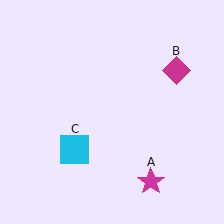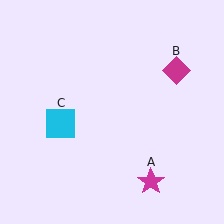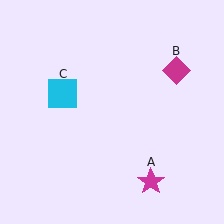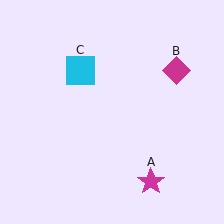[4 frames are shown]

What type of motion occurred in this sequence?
The cyan square (object C) rotated clockwise around the center of the scene.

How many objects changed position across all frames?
1 object changed position: cyan square (object C).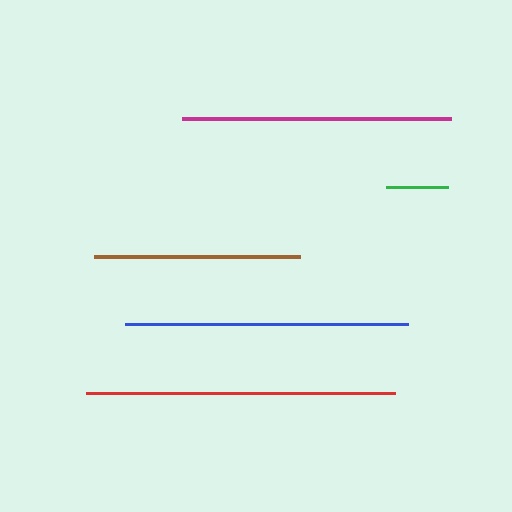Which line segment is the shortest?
The green line is the shortest at approximately 62 pixels.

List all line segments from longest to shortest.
From longest to shortest: red, blue, magenta, brown, green.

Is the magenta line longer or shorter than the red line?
The red line is longer than the magenta line.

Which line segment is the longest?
The red line is the longest at approximately 309 pixels.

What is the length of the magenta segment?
The magenta segment is approximately 269 pixels long.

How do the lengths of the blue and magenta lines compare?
The blue and magenta lines are approximately the same length.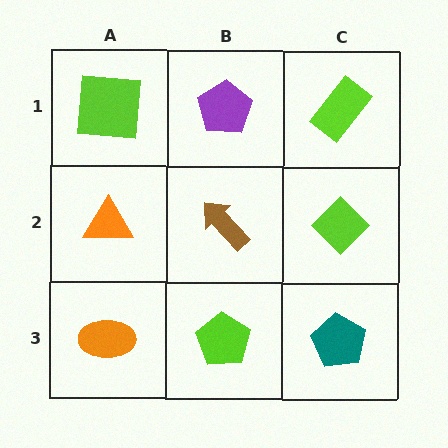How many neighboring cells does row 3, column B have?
3.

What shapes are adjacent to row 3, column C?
A lime diamond (row 2, column C), a lime pentagon (row 3, column B).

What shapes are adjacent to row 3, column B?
A brown arrow (row 2, column B), an orange ellipse (row 3, column A), a teal pentagon (row 3, column C).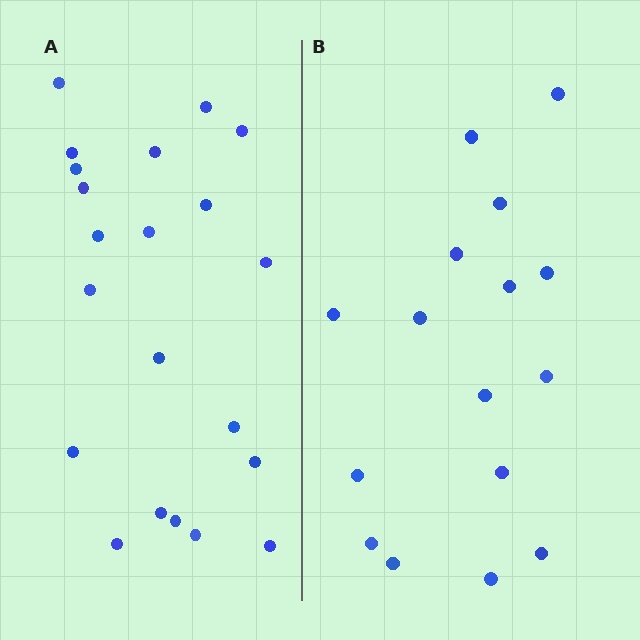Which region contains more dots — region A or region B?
Region A (the left region) has more dots.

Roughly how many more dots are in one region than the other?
Region A has about 5 more dots than region B.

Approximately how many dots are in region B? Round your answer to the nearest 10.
About 20 dots. (The exact count is 16, which rounds to 20.)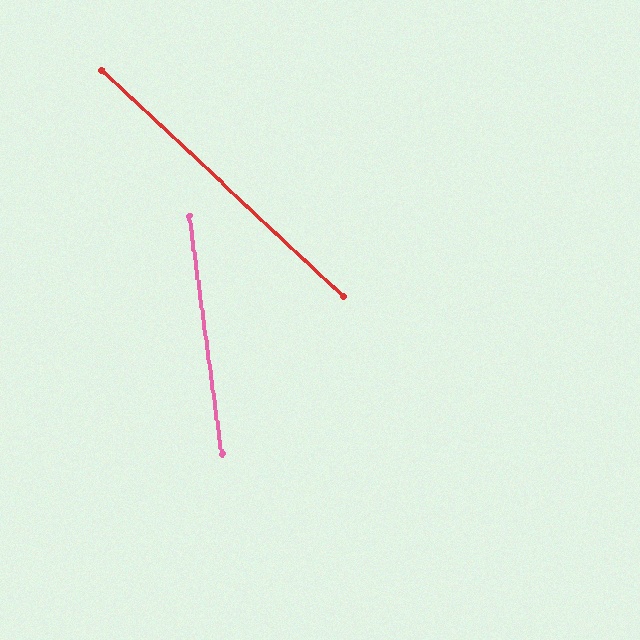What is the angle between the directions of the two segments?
Approximately 39 degrees.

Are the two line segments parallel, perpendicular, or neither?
Neither parallel nor perpendicular — they differ by about 39°.